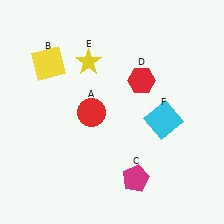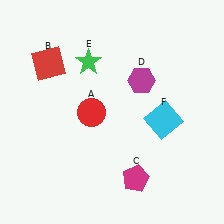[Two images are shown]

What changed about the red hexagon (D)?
In Image 1, D is red. In Image 2, it changed to magenta.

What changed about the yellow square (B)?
In Image 1, B is yellow. In Image 2, it changed to red.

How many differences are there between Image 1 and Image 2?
There are 3 differences between the two images.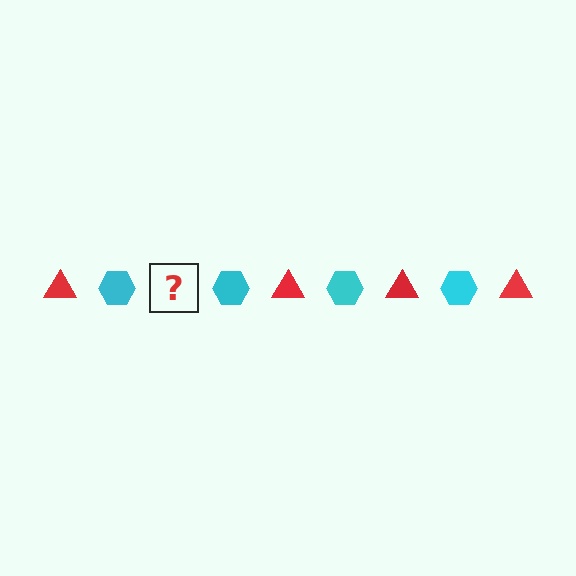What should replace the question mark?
The question mark should be replaced with a red triangle.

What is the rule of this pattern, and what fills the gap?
The rule is that the pattern alternates between red triangle and cyan hexagon. The gap should be filled with a red triangle.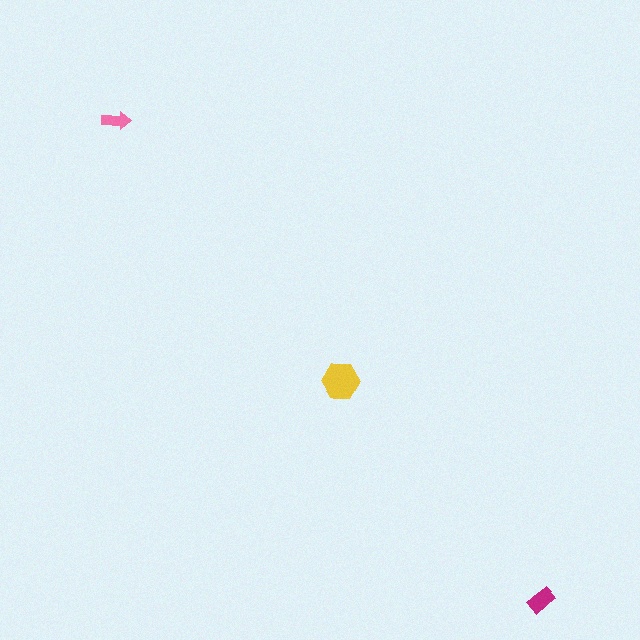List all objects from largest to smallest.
The yellow hexagon, the magenta rectangle, the pink arrow.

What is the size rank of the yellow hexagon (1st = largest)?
1st.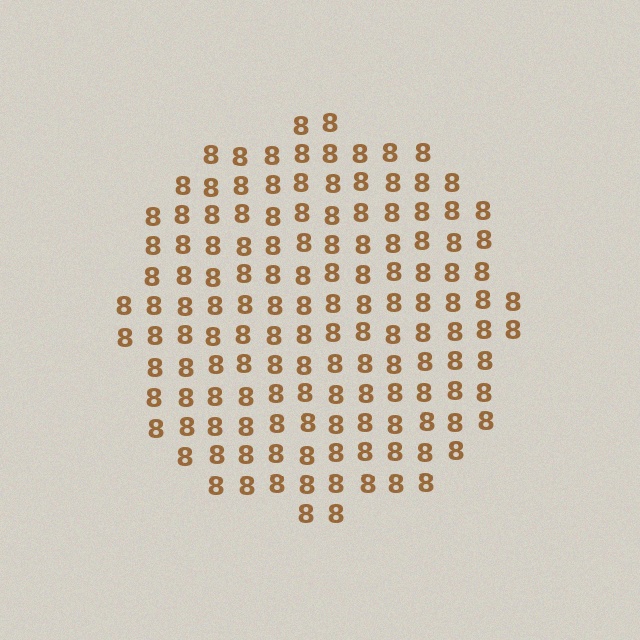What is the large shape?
The large shape is a circle.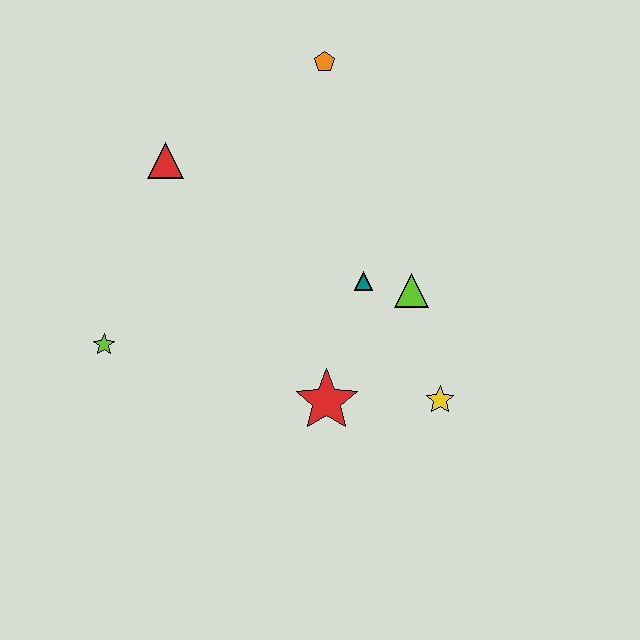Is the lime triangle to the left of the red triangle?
No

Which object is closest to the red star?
The yellow star is closest to the red star.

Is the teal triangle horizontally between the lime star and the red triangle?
No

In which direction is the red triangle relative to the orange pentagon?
The red triangle is to the left of the orange pentagon.